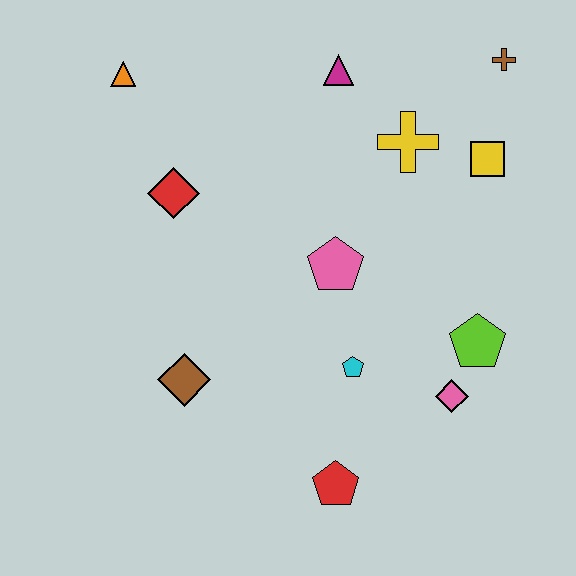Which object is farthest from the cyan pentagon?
The orange triangle is farthest from the cyan pentagon.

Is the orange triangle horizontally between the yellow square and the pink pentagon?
No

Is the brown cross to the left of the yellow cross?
No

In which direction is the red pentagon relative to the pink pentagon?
The red pentagon is below the pink pentagon.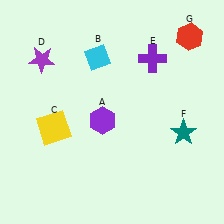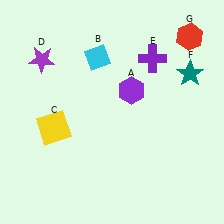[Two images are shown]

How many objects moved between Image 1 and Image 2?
2 objects moved between the two images.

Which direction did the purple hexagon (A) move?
The purple hexagon (A) moved up.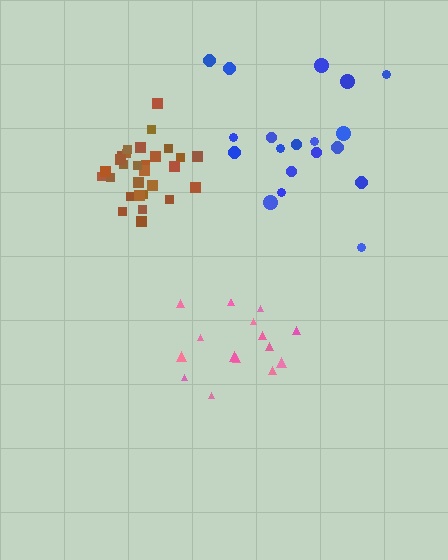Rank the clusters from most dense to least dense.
brown, pink, blue.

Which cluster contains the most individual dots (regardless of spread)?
Brown (29).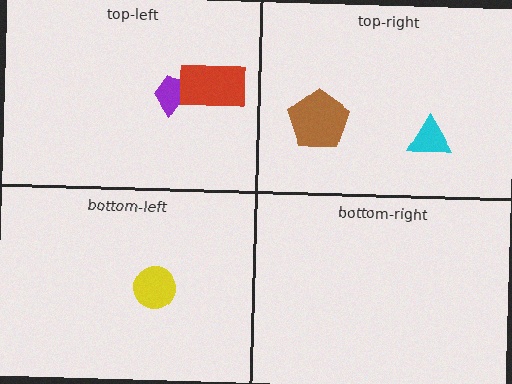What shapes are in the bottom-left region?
The yellow circle.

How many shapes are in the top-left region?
2.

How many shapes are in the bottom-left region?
1.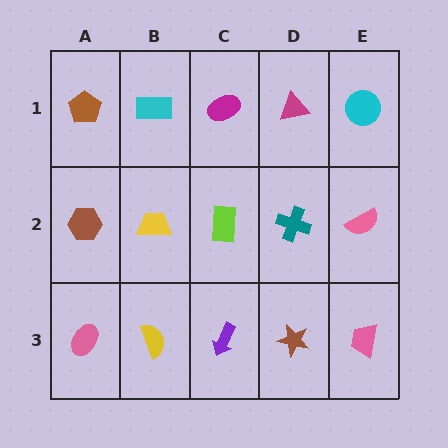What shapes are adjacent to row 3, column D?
A teal cross (row 2, column D), a purple arrow (row 3, column C), a pink trapezoid (row 3, column E).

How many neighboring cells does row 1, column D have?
3.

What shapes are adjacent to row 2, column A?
A brown pentagon (row 1, column A), a pink ellipse (row 3, column A), a yellow trapezoid (row 2, column B).